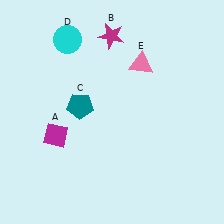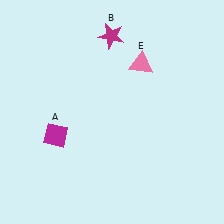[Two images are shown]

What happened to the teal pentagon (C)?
The teal pentagon (C) was removed in Image 2. It was in the top-left area of Image 1.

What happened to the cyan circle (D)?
The cyan circle (D) was removed in Image 2. It was in the top-left area of Image 1.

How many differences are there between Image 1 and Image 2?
There are 2 differences between the two images.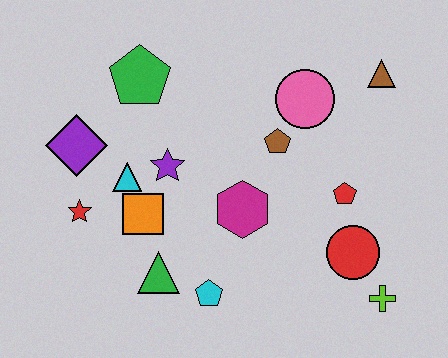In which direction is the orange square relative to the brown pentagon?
The orange square is to the left of the brown pentagon.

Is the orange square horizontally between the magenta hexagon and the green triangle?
No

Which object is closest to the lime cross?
The red circle is closest to the lime cross.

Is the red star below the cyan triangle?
Yes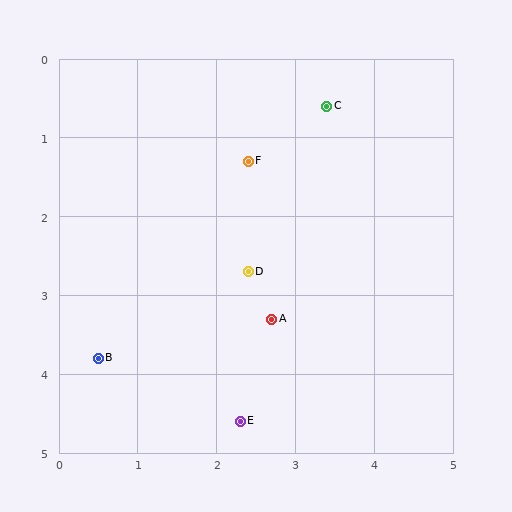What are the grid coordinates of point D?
Point D is at approximately (2.4, 2.7).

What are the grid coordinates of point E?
Point E is at approximately (2.3, 4.6).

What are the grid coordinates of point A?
Point A is at approximately (2.7, 3.3).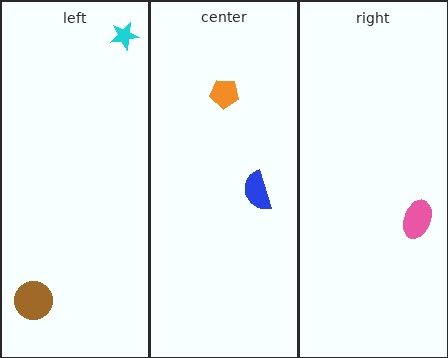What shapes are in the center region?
The blue semicircle, the orange pentagon.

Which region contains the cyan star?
The left region.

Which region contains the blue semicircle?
The center region.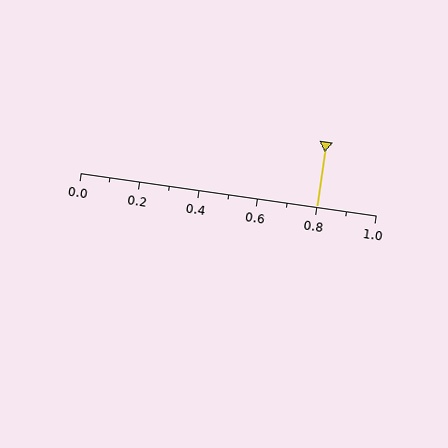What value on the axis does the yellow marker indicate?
The marker indicates approximately 0.8.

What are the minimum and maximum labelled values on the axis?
The axis runs from 0.0 to 1.0.